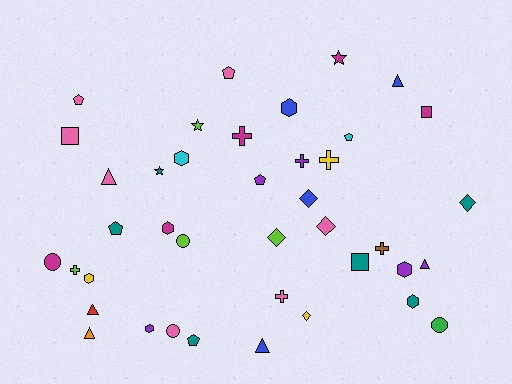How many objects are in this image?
There are 40 objects.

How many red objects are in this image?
There is 1 red object.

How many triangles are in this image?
There are 6 triangles.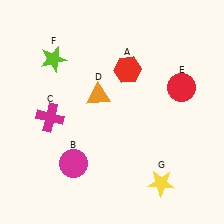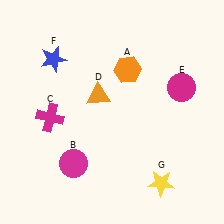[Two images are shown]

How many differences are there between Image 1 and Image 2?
There are 3 differences between the two images.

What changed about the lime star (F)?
In Image 1, F is lime. In Image 2, it changed to blue.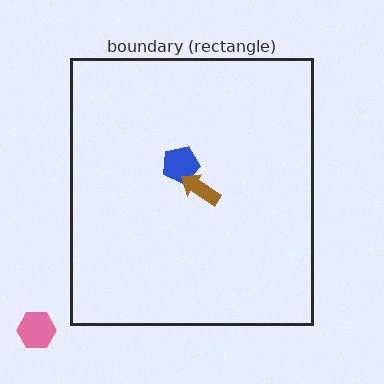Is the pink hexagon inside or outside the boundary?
Outside.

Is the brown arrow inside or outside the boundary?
Inside.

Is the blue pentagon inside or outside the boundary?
Inside.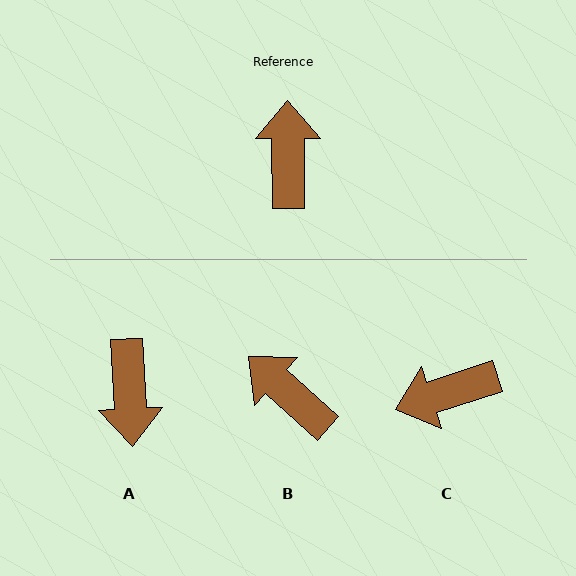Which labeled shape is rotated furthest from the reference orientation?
A, about 177 degrees away.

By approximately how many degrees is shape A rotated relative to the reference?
Approximately 177 degrees clockwise.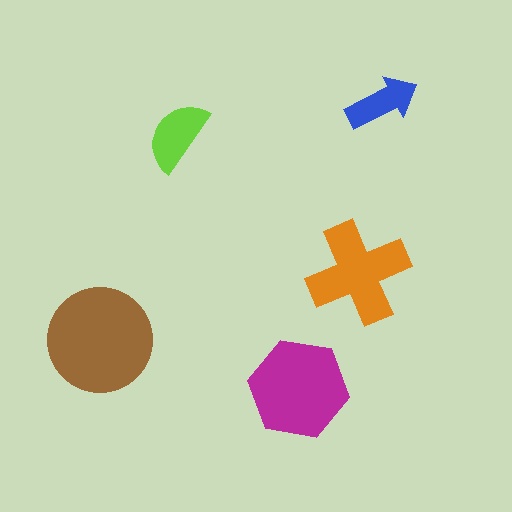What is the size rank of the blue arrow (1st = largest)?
5th.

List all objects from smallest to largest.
The blue arrow, the lime semicircle, the orange cross, the magenta hexagon, the brown circle.